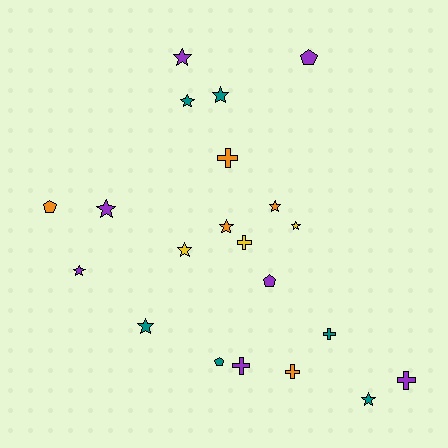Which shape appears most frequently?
Star, with 11 objects.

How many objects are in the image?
There are 21 objects.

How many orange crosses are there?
There are 2 orange crosses.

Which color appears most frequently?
Purple, with 7 objects.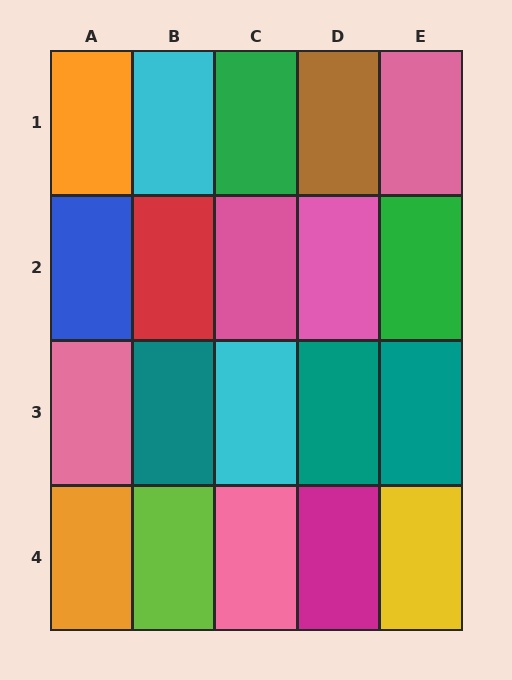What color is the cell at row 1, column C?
Green.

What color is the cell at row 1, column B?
Cyan.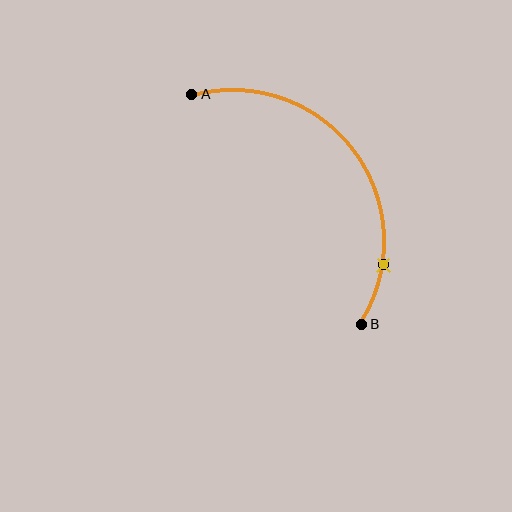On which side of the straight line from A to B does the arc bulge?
The arc bulges above and to the right of the straight line connecting A and B.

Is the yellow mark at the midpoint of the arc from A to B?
No. The yellow mark lies on the arc but is closer to endpoint B. The arc midpoint would be at the point on the curve equidistant along the arc from both A and B.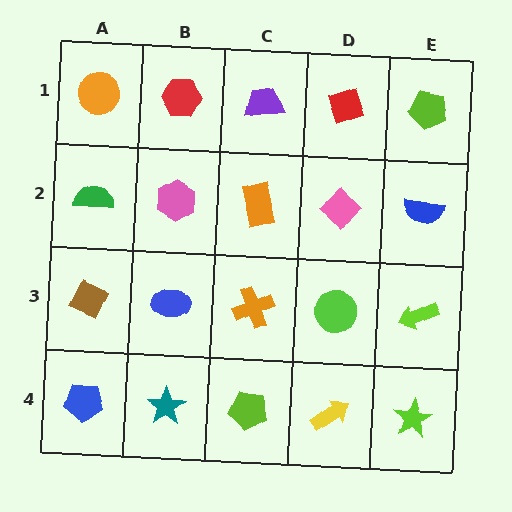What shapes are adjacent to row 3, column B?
A pink hexagon (row 2, column B), a teal star (row 4, column B), a brown diamond (row 3, column A), an orange cross (row 3, column C).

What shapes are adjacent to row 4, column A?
A brown diamond (row 3, column A), a teal star (row 4, column B).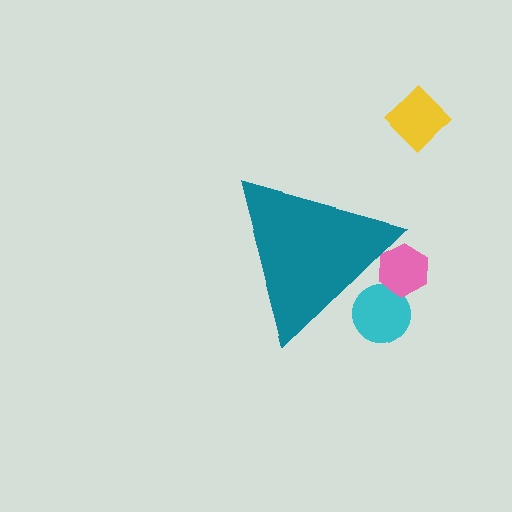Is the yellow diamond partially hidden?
No, the yellow diamond is fully visible.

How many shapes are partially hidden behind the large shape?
2 shapes are partially hidden.